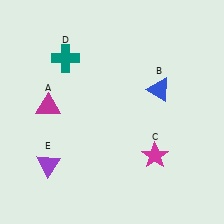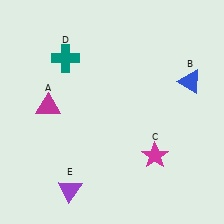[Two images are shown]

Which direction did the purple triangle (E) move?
The purple triangle (E) moved down.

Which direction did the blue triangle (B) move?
The blue triangle (B) moved right.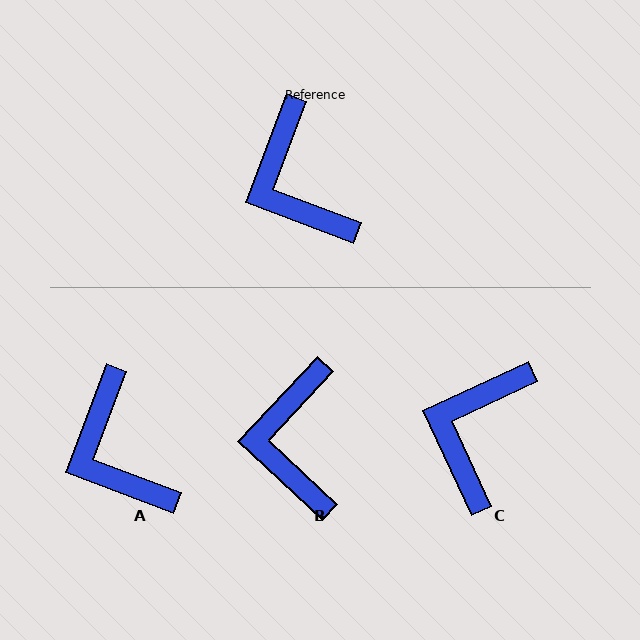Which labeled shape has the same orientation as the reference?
A.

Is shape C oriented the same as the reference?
No, it is off by about 44 degrees.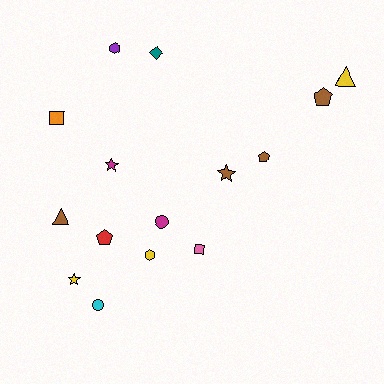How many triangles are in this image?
There are 2 triangles.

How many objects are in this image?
There are 15 objects.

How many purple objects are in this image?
There is 1 purple object.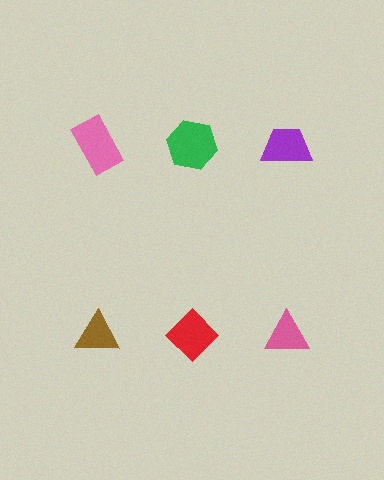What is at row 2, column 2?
A red diamond.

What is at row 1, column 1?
A pink rectangle.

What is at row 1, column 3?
A purple trapezoid.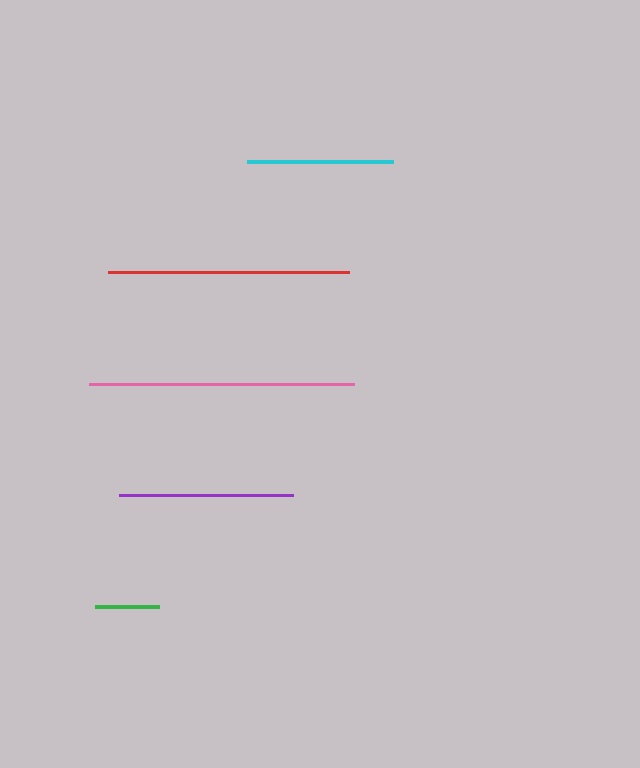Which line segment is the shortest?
The green line is the shortest at approximately 64 pixels.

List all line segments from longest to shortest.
From longest to shortest: pink, red, purple, cyan, green.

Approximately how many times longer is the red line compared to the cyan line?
The red line is approximately 1.6 times the length of the cyan line.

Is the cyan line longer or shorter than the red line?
The red line is longer than the cyan line.